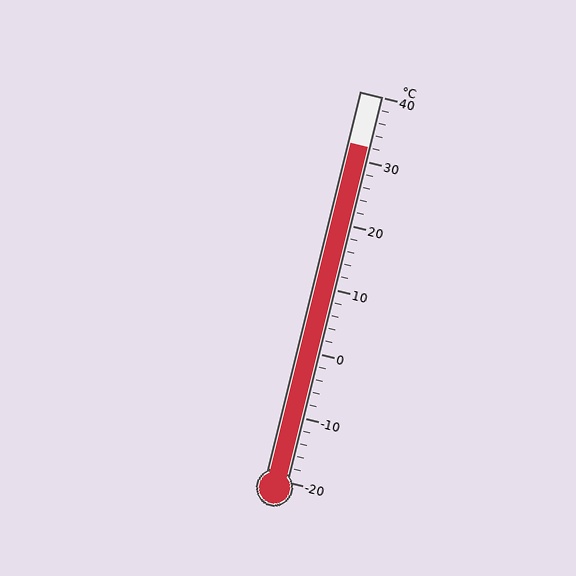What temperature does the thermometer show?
The thermometer shows approximately 32°C.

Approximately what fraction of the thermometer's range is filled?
The thermometer is filled to approximately 85% of its range.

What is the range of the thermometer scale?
The thermometer scale ranges from -20°C to 40°C.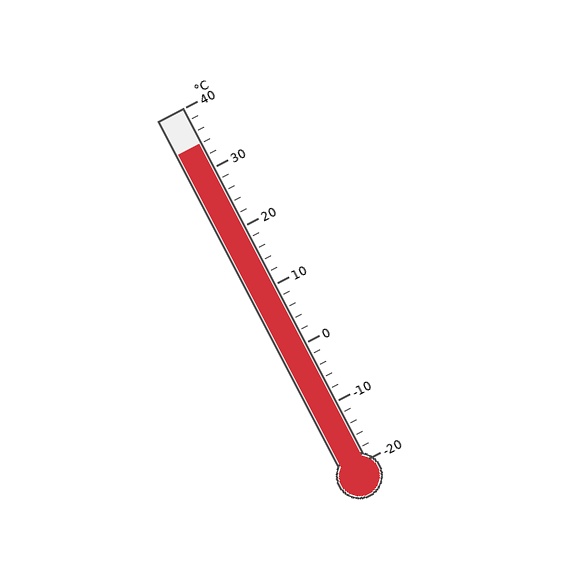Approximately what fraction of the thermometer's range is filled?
The thermometer is filled to approximately 90% of its range.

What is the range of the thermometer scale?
The thermometer scale ranges from -20°C to 40°C.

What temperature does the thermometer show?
The thermometer shows approximately 34°C.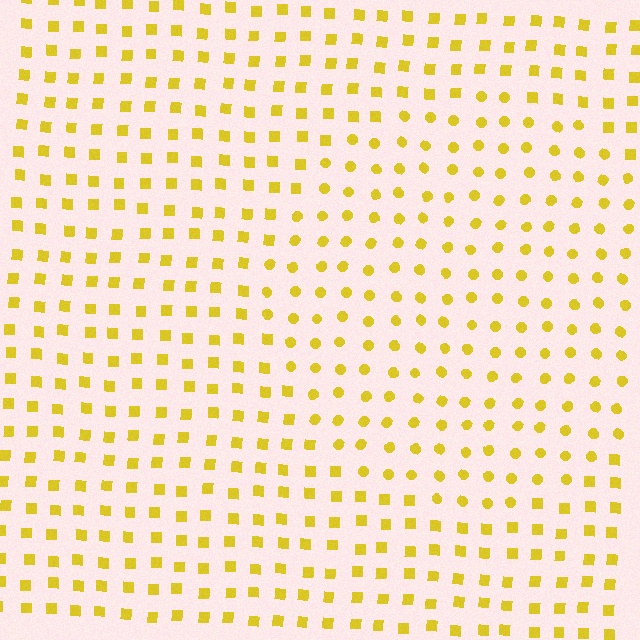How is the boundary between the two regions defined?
The boundary is defined by a change in element shape: circles inside vs. squares outside. All elements share the same color and spacing.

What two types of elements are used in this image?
The image uses circles inside the circle region and squares outside it.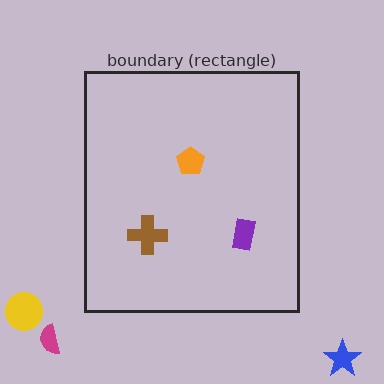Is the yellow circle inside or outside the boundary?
Outside.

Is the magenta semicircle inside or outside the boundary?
Outside.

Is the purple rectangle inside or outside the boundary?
Inside.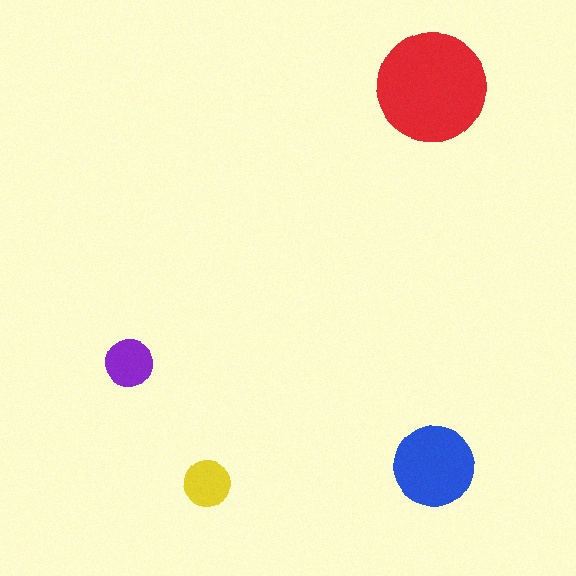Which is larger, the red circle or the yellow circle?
The red one.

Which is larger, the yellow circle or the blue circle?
The blue one.